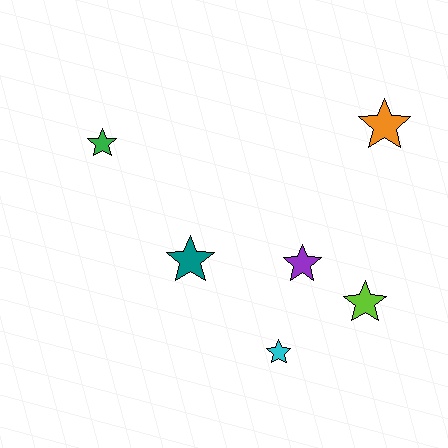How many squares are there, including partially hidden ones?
There are no squares.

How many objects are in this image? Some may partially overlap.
There are 6 objects.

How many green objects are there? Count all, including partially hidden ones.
There is 1 green object.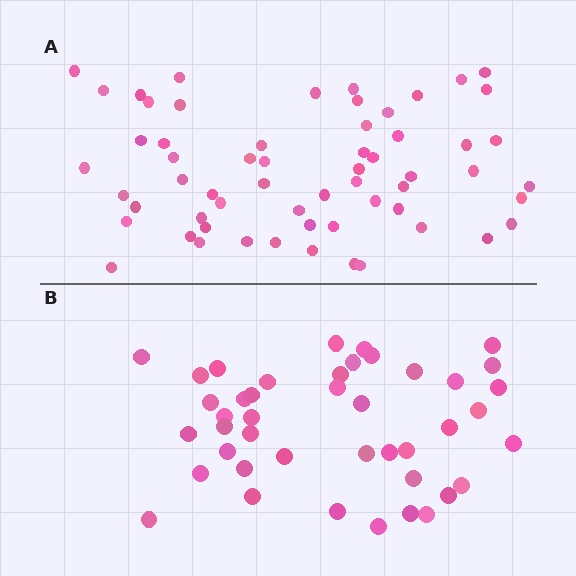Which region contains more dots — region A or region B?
Region A (the top region) has more dots.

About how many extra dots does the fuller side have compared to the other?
Region A has approximately 15 more dots than region B.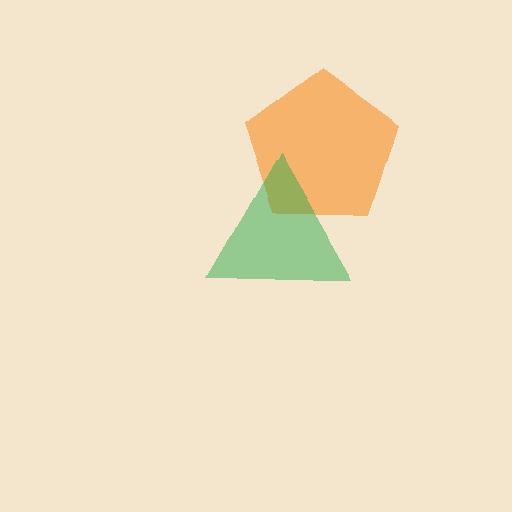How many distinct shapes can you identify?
There are 2 distinct shapes: an orange pentagon, a green triangle.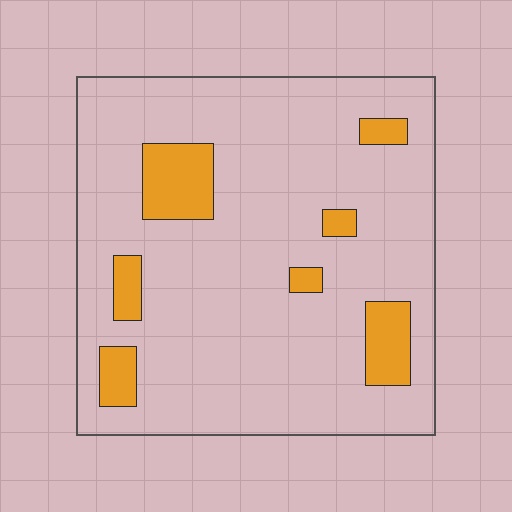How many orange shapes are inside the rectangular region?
7.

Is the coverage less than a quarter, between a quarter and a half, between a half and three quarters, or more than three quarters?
Less than a quarter.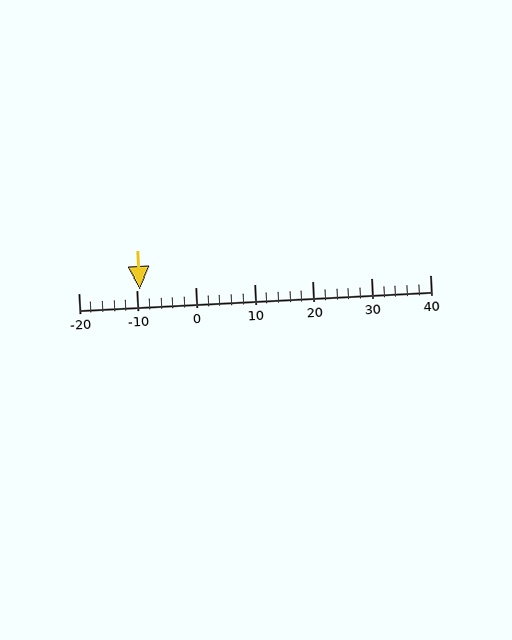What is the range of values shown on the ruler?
The ruler shows values from -20 to 40.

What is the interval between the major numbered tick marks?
The major tick marks are spaced 10 units apart.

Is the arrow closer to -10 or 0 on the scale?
The arrow is closer to -10.